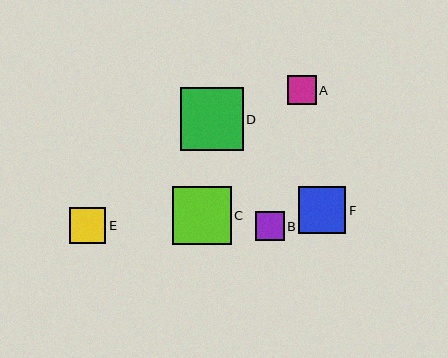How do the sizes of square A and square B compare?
Square A and square B are approximately the same size.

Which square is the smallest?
Square B is the smallest with a size of approximately 28 pixels.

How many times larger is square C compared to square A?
Square C is approximately 2.0 times the size of square A.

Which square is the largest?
Square D is the largest with a size of approximately 63 pixels.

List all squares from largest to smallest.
From largest to smallest: D, C, F, E, A, B.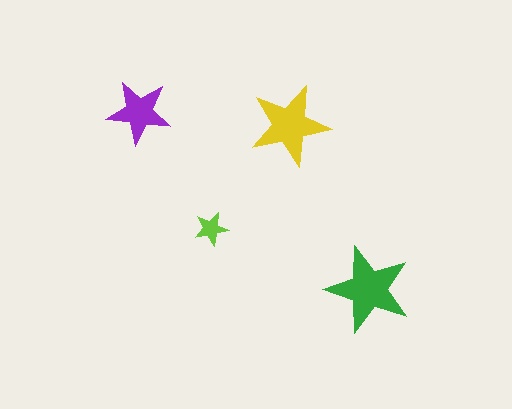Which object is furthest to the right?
The green star is rightmost.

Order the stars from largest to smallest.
the green one, the yellow one, the purple one, the lime one.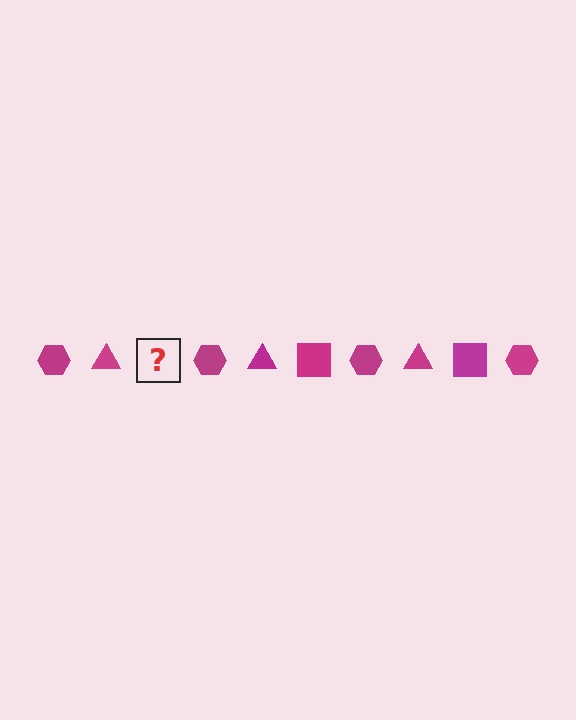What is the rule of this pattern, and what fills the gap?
The rule is that the pattern cycles through hexagon, triangle, square shapes in magenta. The gap should be filled with a magenta square.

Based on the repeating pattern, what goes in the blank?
The blank should be a magenta square.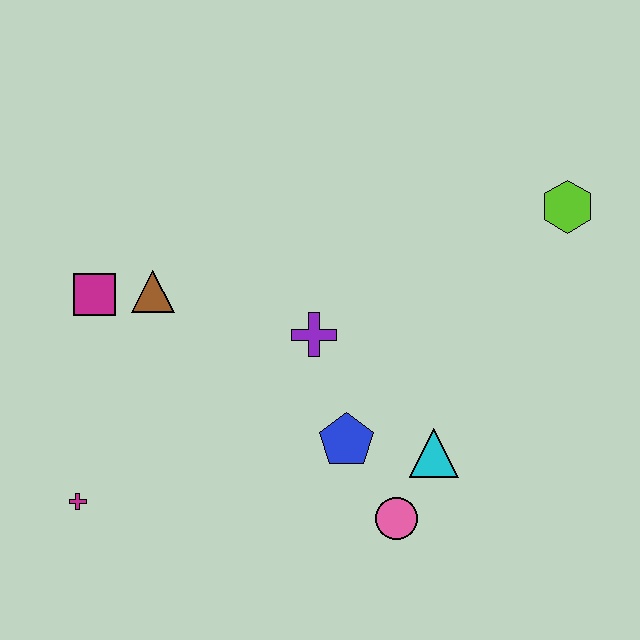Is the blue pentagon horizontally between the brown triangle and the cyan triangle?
Yes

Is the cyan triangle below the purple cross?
Yes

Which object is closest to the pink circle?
The cyan triangle is closest to the pink circle.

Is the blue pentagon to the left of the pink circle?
Yes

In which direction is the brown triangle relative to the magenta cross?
The brown triangle is above the magenta cross.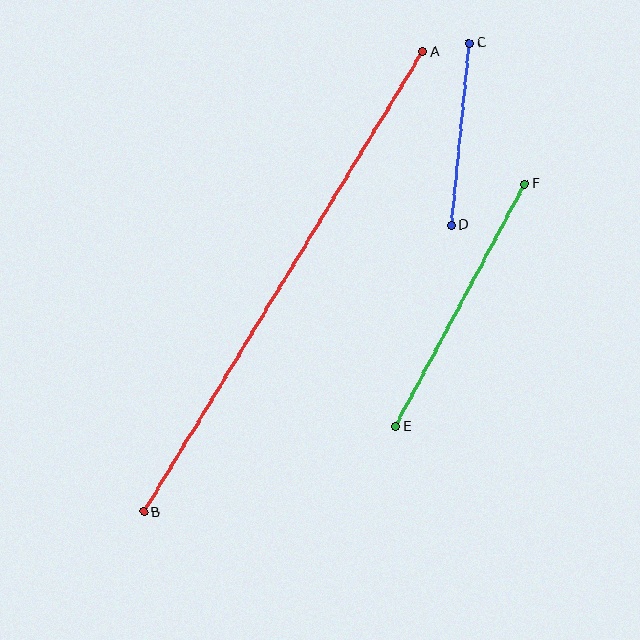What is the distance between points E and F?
The distance is approximately 275 pixels.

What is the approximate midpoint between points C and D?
The midpoint is at approximately (460, 134) pixels.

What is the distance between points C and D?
The distance is approximately 183 pixels.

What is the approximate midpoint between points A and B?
The midpoint is at approximately (283, 282) pixels.